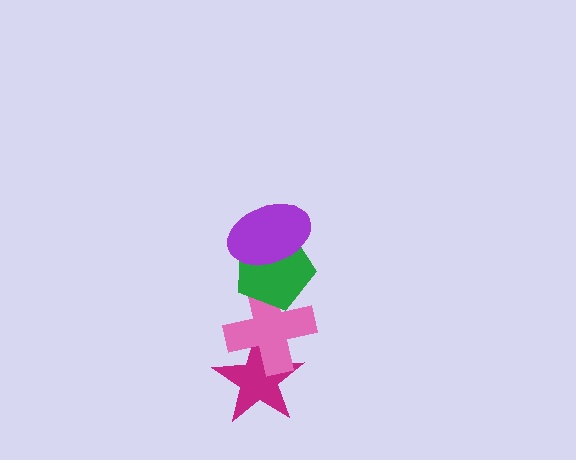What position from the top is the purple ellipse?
The purple ellipse is 1st from the top.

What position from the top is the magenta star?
The magenta star is 4th from the top.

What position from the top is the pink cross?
The pink cross is 3rd from the top.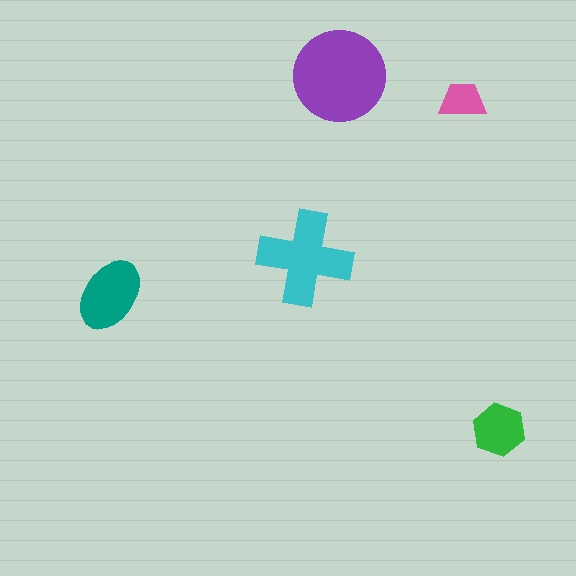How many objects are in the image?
There are 5 objects in the image.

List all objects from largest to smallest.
The purple circle, the cyan cross, the teal ellipse, the green hexagon, the pink trapezoid.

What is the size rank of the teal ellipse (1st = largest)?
3rd.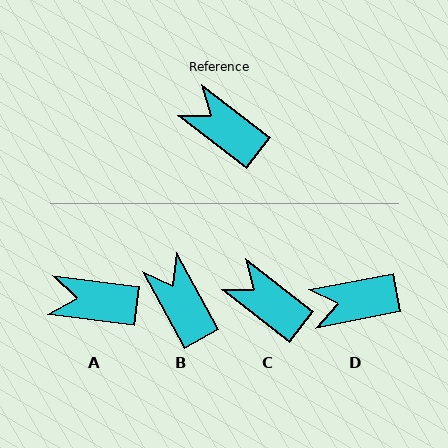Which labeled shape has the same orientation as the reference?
C.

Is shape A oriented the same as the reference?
No, it is off by about 30 degrees.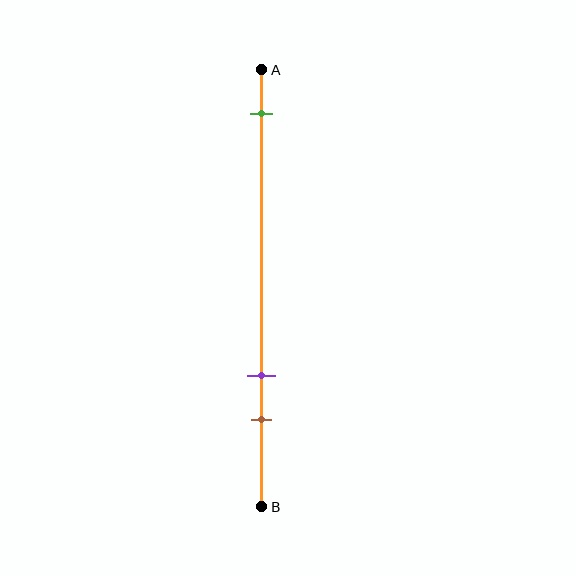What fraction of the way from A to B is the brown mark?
The brown mark is approximately 80% (0.8) of the way from A to B.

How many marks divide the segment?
There are 3 marks dividing the segment.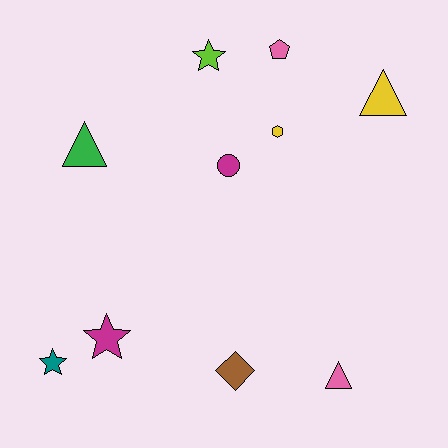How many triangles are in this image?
There are 3 triangles.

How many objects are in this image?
There are 10 objects.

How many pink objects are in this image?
There are 2 pink objects.